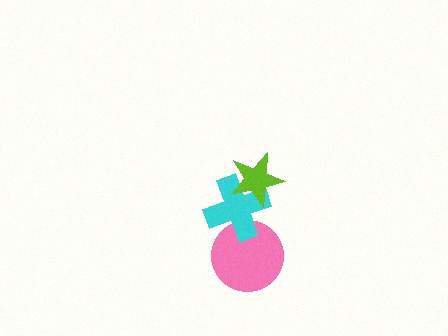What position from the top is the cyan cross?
The cyan cross is 2nd from the top.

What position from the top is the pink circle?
The pink circle is 3rd from the top.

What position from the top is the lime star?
The lime star is 1st from the top.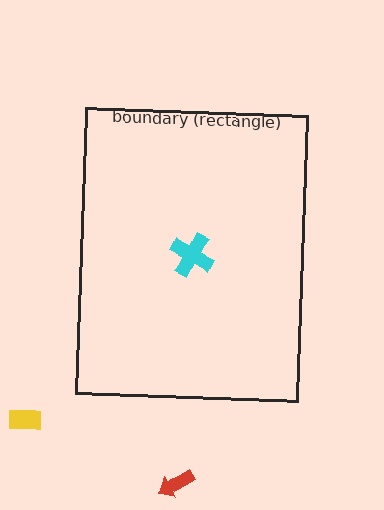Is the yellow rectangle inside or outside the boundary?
Outside.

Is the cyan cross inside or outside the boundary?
Inside.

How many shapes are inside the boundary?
1 inside, 2 outside.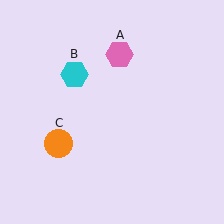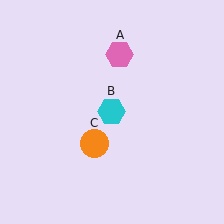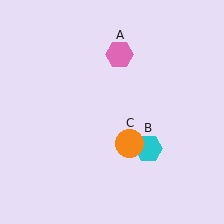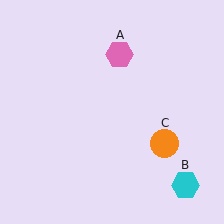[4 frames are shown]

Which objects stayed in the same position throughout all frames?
Pink hexagon (object A) remained stationary.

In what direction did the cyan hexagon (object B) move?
The cyan hexagon (object B) moved down and to the right.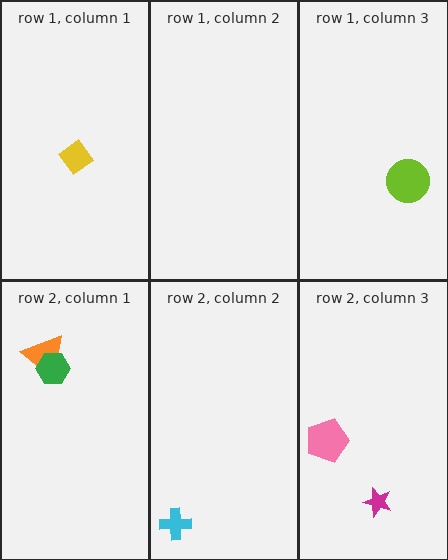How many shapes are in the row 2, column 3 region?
2.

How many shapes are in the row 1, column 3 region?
1.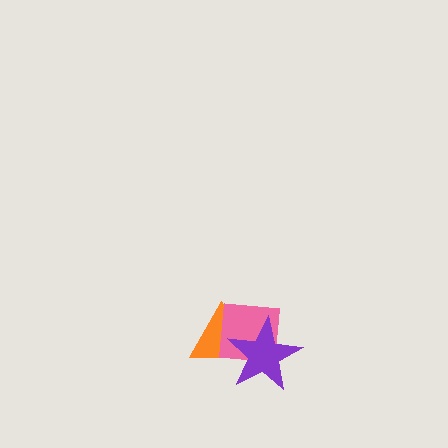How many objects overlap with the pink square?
2 objects overlap with the pink square.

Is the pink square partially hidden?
Yes, it is partially covered by another shape.